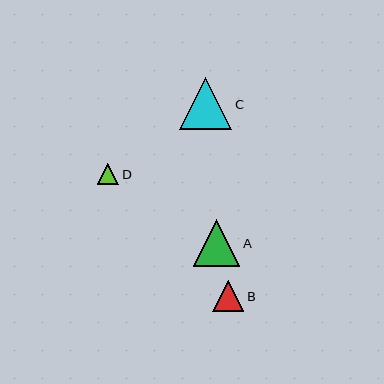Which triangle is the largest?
Triangle C is the largest with a size of approximately 53 pixels.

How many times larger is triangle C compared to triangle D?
Triangle C is approximately 2.5 times the size of triangle D.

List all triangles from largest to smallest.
From largest to smallest: C, A, B, D.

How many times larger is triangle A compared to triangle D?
Triangle A is approximately 2.2 times the size of triangle D.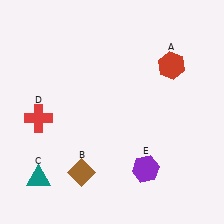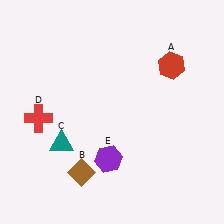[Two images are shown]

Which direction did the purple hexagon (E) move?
The purple hexagon (E) moved left.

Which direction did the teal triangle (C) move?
The teal triangle (C) moved up.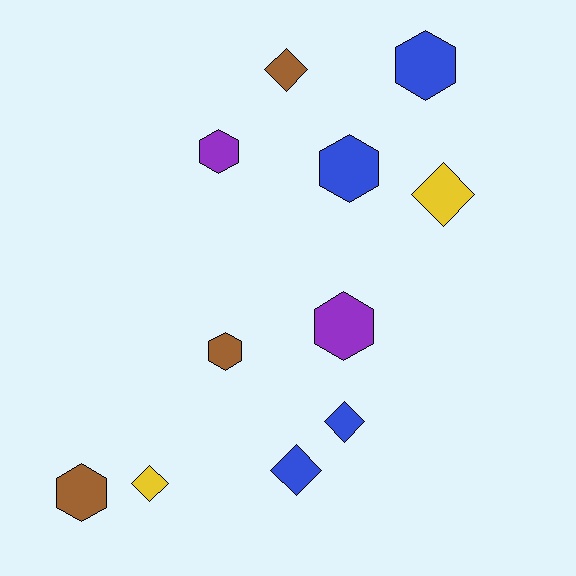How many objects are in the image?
There are 11 objects.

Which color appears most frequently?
Blue, with 4 objects.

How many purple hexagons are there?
There are 2 purple hexagons.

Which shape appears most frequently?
Hexagon, with 6 objects.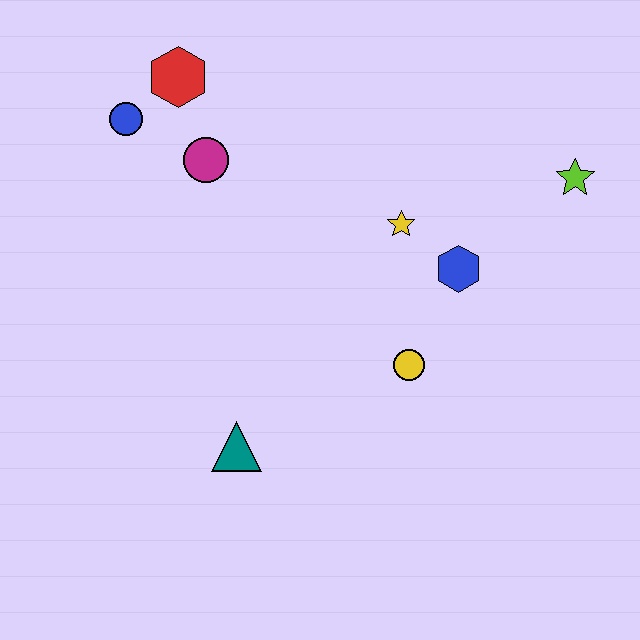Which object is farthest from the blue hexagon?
The blue circle is farthest from the blue hexagon.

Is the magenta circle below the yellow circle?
No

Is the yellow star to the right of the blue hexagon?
No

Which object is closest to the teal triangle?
The yellow circle is closest to the teal triangle.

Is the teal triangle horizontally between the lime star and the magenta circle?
Yes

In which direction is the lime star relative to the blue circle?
The lime star is to the right of the blue circle.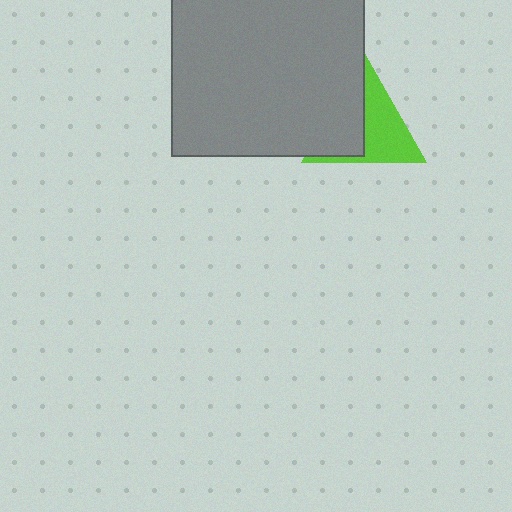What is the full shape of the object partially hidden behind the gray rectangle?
The partially hidden object is a lime triangle.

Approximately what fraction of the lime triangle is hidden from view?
Roughly 47% of the lime triangle is hidden behind the gray rectangle.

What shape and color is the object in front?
The object in front is a gray rectangle.